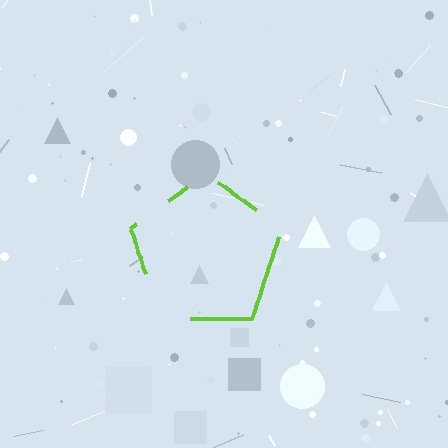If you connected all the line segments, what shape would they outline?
They would outline a pentagon.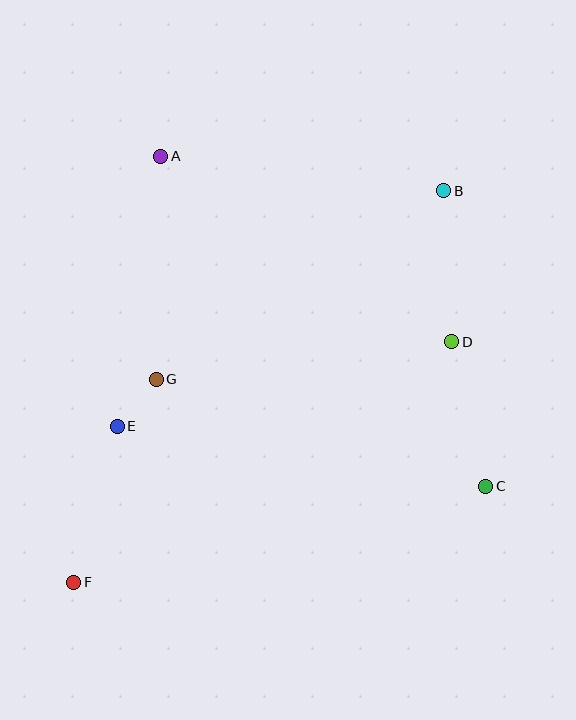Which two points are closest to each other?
Points E and G are closest to each other.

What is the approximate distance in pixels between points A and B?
The distance between A and B is approximately 285 pixels.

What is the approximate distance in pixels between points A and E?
The distance between A and E is approximately 273 pixels.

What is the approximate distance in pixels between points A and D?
The distance between A and D is approximately 345 pixels.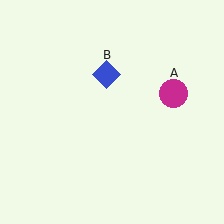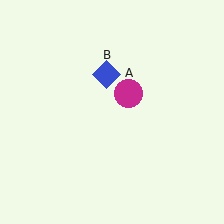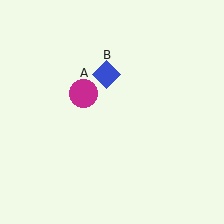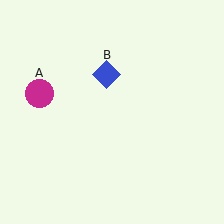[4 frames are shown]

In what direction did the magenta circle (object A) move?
The magenta circle (object A) moved left.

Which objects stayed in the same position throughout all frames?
Blue diamond (object B) remained stationary.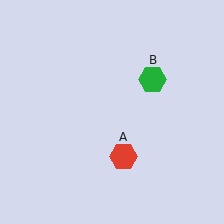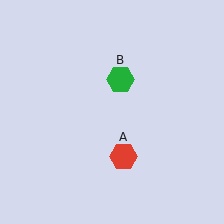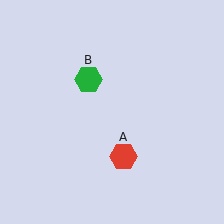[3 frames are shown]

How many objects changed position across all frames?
1 object changed position: green hexagon (object B).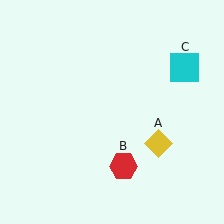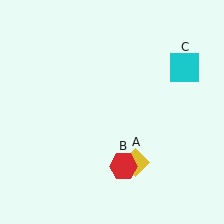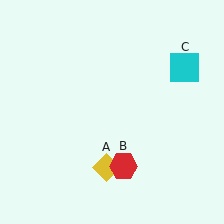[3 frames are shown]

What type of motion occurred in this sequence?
The yellow diamond (object A) rotated clockwise around the center of the scene.